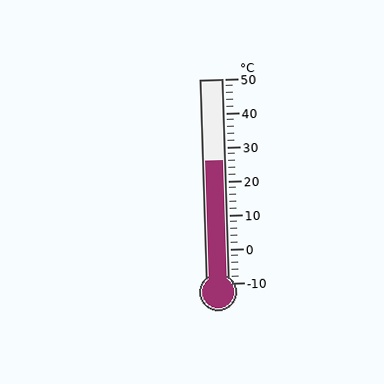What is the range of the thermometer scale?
The thermometer scale ranges from -10°C to 50°C.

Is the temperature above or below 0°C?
The temperature is above 0°C.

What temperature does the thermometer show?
The thermometer shows approximately 26°C.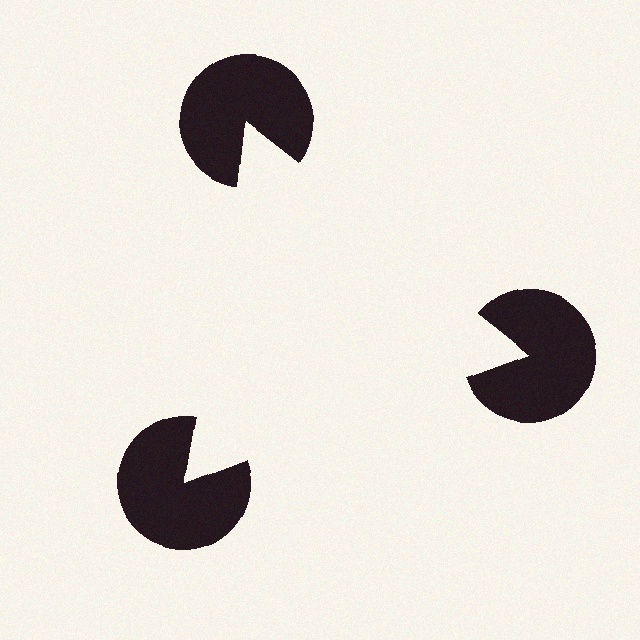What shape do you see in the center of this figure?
An illusory triangle — its edges are inferred from the aligned wedge cuts in the pac-man discs, not physically drawn.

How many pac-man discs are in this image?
There are 3 — one at each vertex of the illusory triangle.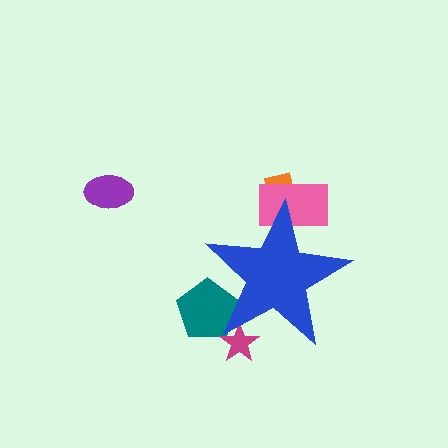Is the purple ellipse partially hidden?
No, the purple ellipse is fully visible.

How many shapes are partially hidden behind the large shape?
4 shapes are partially hidden.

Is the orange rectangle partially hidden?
Yes, the orange rectangle is partially hidden behind the blue star.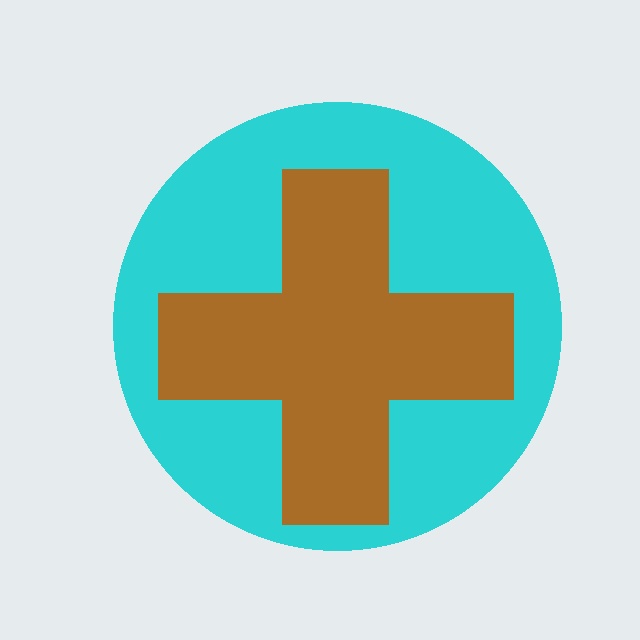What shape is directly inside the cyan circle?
The brown cross.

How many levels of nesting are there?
2.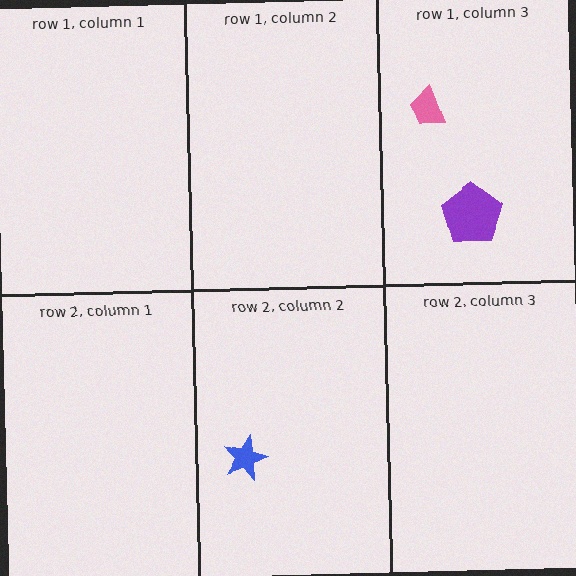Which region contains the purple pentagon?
The row 1, column 3 region.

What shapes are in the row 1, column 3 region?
The purple pentagon, the pink trapezoid.